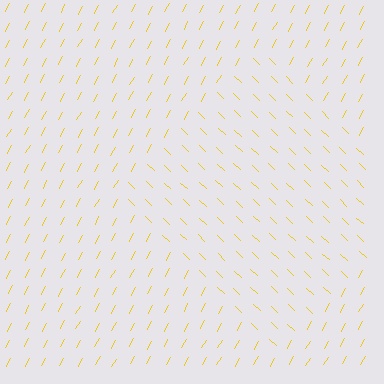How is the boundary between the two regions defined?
The boundary is defined purely by a change in line orientation (approximately 76 degrees difference). All lines are the same color and thickness.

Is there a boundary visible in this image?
Yes, there is a texture boundary formed by a change in line orientation.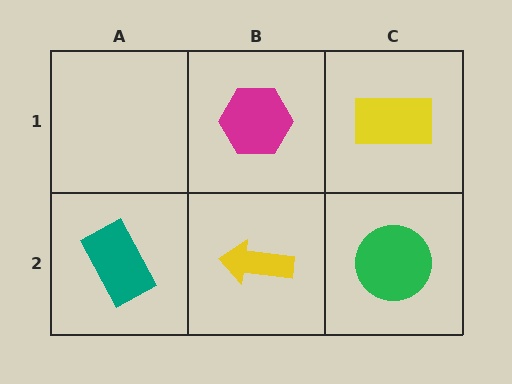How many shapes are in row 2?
3 shapes.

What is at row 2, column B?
A yellow arrow.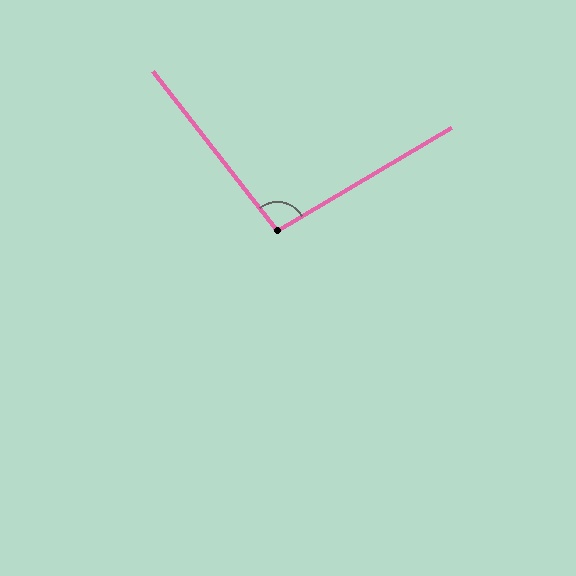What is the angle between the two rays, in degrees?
Approximately 97 degrees.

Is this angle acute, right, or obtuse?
It is obtuse.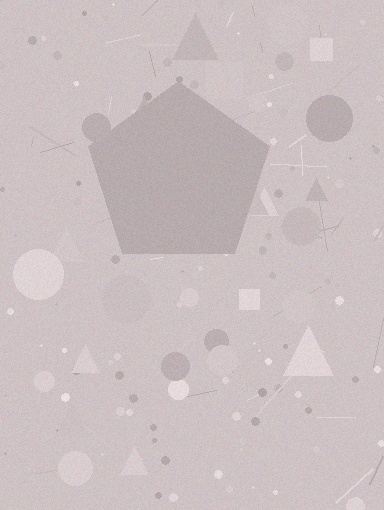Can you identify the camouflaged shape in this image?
The camouflaged shape is a pentagon.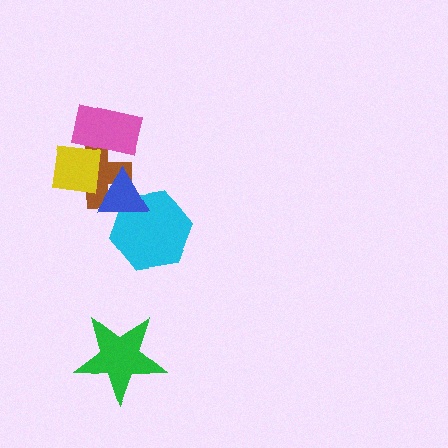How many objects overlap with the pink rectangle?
2 objects overlap with the pink rectangle.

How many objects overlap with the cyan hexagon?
1 object overlaps with the cyan hexagon.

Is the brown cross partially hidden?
Yes, it is partially covered by another shape.